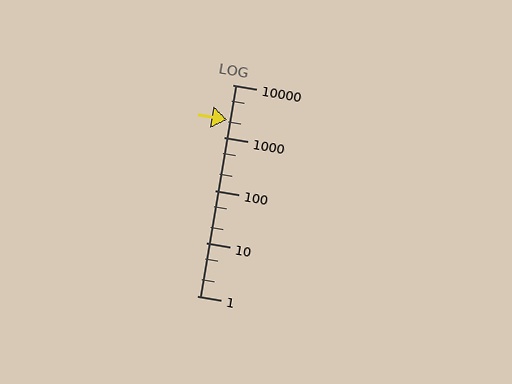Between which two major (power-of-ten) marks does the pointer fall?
The pointer is between 1000 and 10000.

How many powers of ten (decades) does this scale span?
The scale spans 4 decades, from 1 to 10000.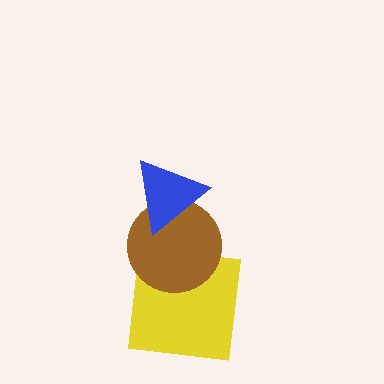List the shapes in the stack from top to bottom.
From top to bottom: the blue triangle, the brown circle, the yellow square.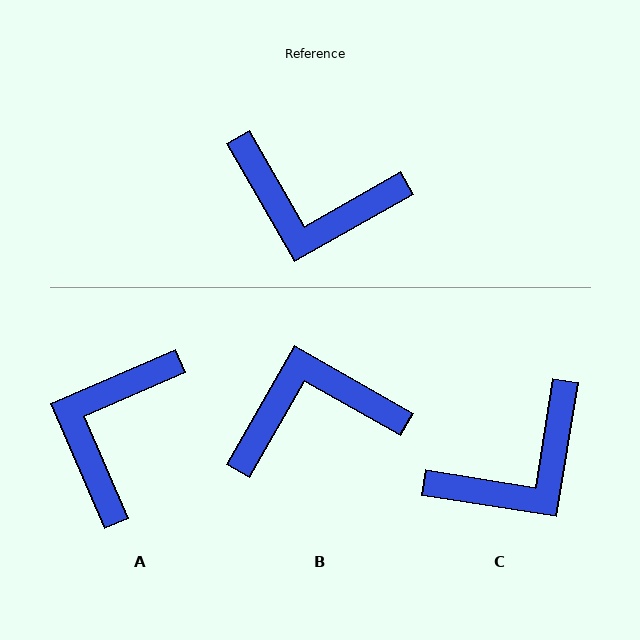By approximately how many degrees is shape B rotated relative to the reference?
Approximately 149 degrees clockwise.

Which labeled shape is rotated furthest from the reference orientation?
B, about 149 degrees away.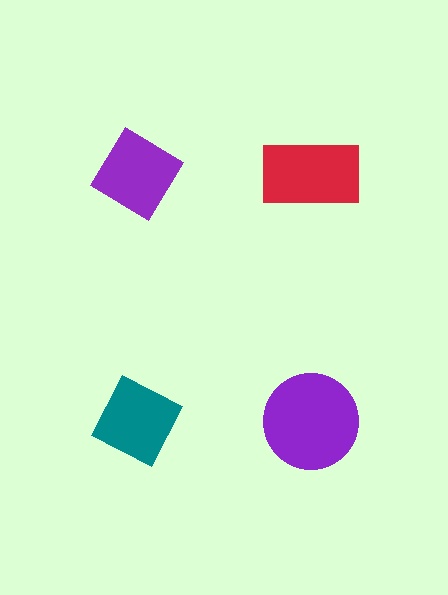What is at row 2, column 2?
A purple circle.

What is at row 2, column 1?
A teal diamond.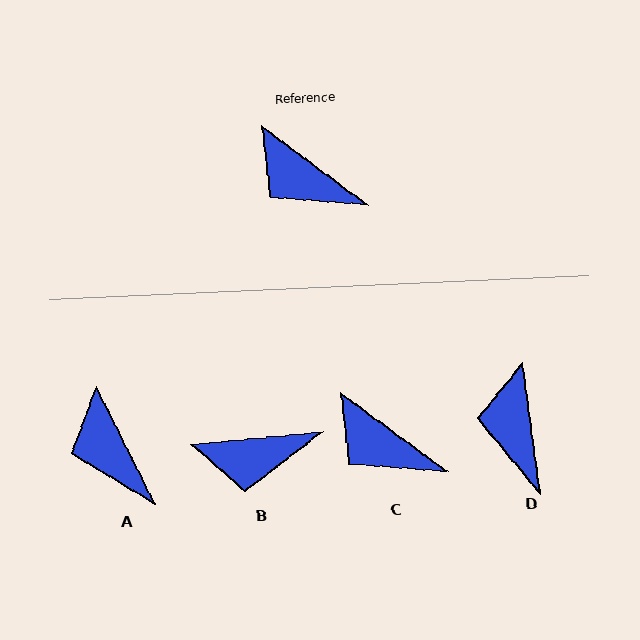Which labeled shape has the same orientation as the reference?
C.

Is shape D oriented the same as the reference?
No, it is off by about 46 degrees.